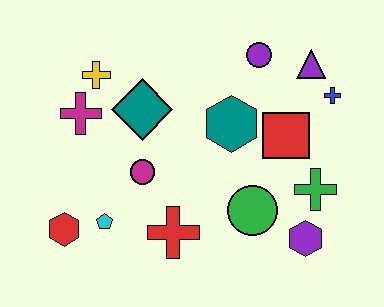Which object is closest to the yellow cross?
The magenta cross is closest to the yellow cross.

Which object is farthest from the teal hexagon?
The red hexagon is farthest from the teal hexagon.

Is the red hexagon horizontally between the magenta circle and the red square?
No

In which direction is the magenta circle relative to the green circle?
The magenta circle is to the left of the green circle.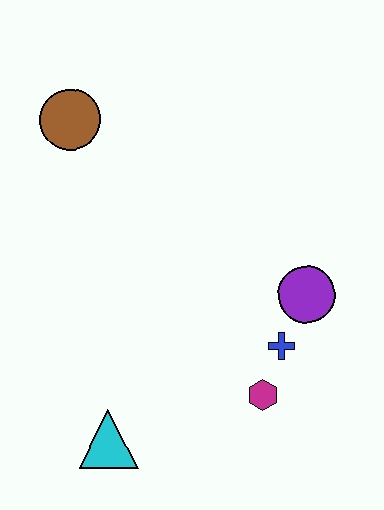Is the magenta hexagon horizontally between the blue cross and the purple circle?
No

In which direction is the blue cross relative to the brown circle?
The blue cross is below the brown circle.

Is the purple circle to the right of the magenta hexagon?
Yes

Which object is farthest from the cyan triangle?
The brown circle is farthest from the cyan triangle.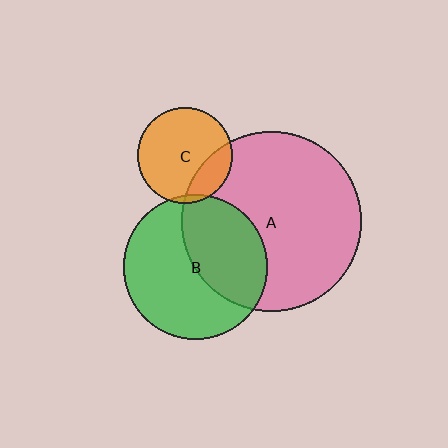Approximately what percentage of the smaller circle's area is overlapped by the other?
Approximately 45%.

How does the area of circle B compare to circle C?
Approximately 2.3 times.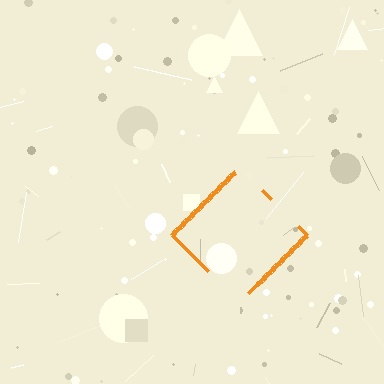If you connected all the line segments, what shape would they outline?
They would outline a diamond.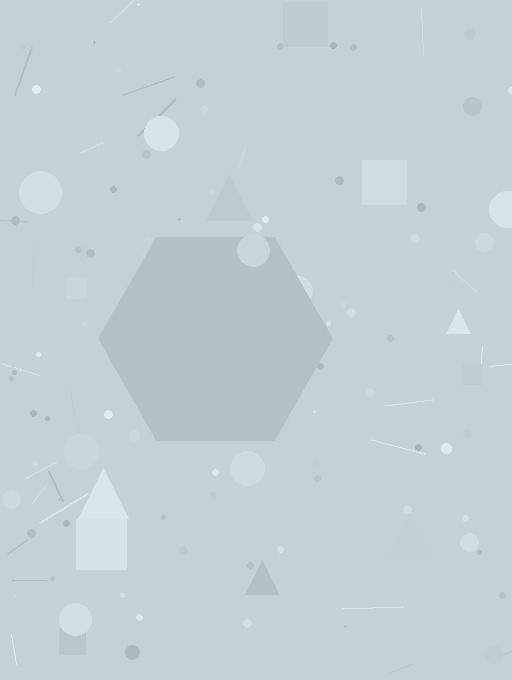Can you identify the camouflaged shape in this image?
The camouflaged shape is a hexagon.